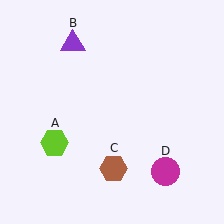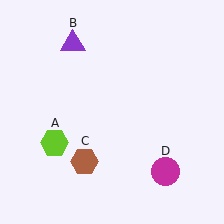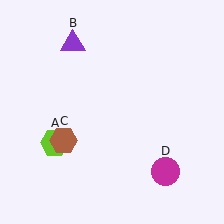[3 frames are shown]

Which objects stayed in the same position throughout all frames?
Lime hexagon (object A) and purple triangle (object B) and magenta circle (object D) remained stationary.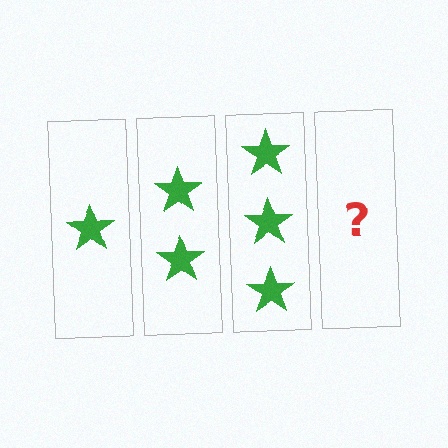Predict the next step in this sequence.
The next step is 4 stars.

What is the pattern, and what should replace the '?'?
The pattern is that each step adds one more star. The '?' should be 4 stars.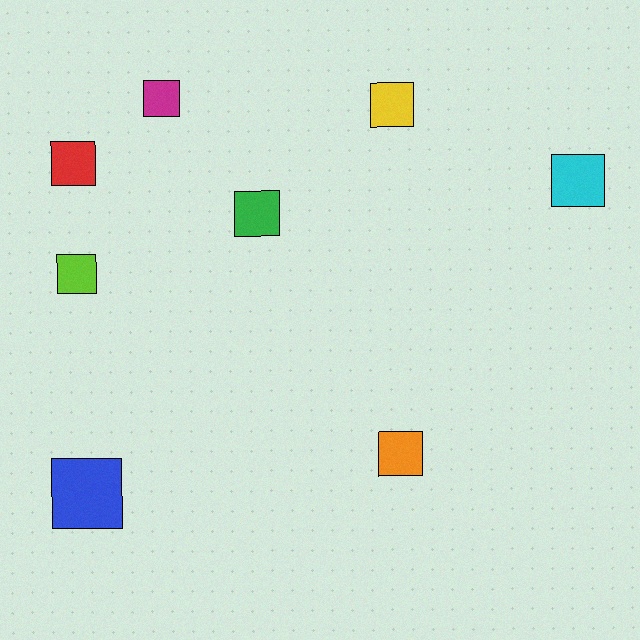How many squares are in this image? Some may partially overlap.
There are 8 squares.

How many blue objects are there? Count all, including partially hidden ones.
There is 1 blue object.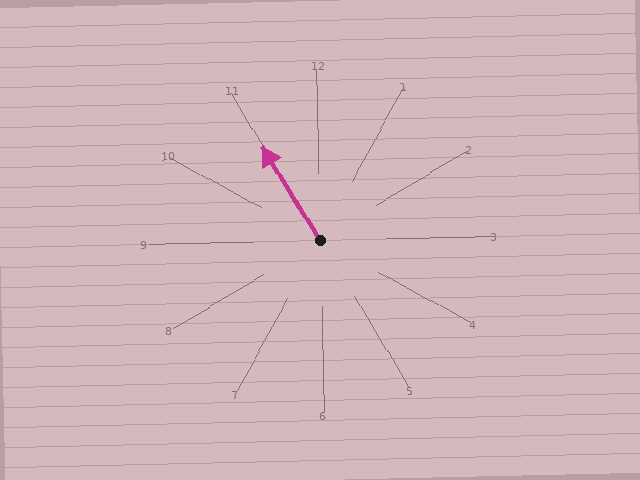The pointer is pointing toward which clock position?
Roughly 11 o'clock.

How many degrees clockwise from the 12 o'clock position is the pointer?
Approximately 330 degrees.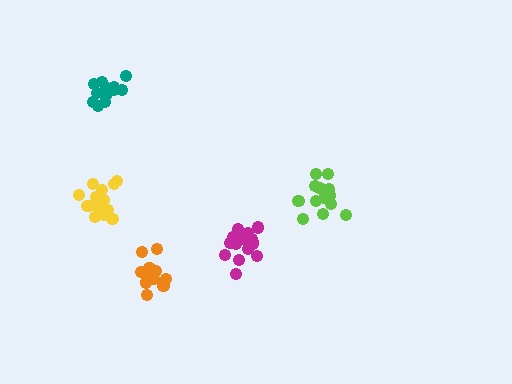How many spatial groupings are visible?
There are 5 spatial groupings.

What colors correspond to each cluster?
The clusters are colored: yellow, magenta, teal, lime, orange.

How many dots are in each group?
Group 1: 16 dots, Group 2: 18 dots, Group 3: 13 dots, Group 4: 13 dots, Group 5: 13 dots (73 total).